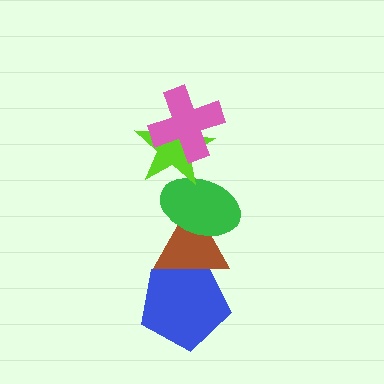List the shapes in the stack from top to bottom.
From top to bottom: the pink cross, the lime star, the green ellipse, the brown triangle, the blue pentagon.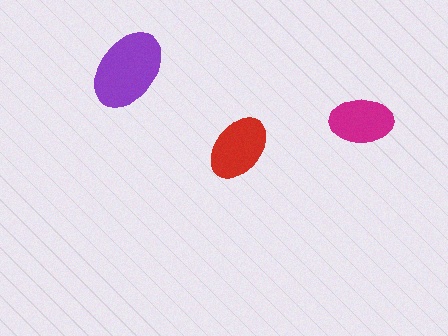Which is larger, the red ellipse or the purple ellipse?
The purple one.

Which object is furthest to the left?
The purple ellipse is leftmost.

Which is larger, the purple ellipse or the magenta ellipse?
The purple one.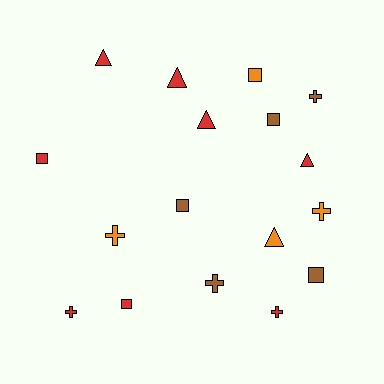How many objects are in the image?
There are 17 objects.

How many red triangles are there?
There are 4 red triangles.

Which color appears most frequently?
Red, with 8 objects.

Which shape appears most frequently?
Square, with 6 objects.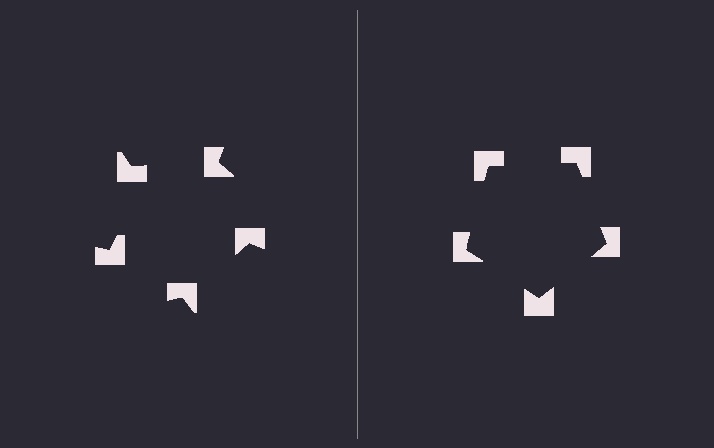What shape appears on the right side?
An illusory pentagon.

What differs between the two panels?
The notched squares are positioned identically on both sides; only the wedge orientations differ. On the right they align to a pentagon; on the left they are misaligned.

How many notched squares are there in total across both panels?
10 — 5 on each side.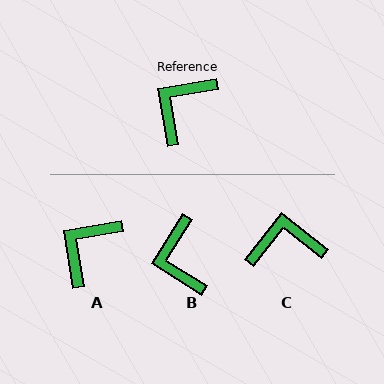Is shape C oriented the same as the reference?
No, it is off by about 48 degrees.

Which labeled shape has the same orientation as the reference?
A.